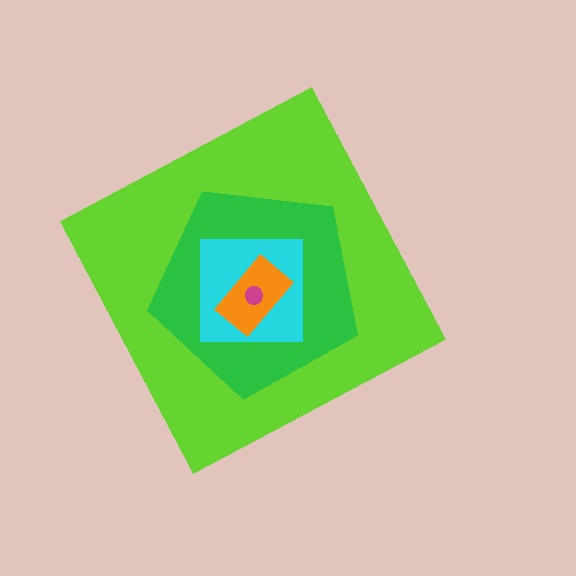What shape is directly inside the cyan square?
The orange rectangle.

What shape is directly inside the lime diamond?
The green pentagon.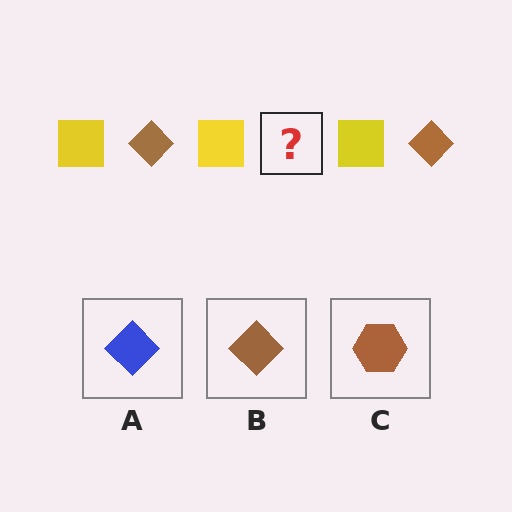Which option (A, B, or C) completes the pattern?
B.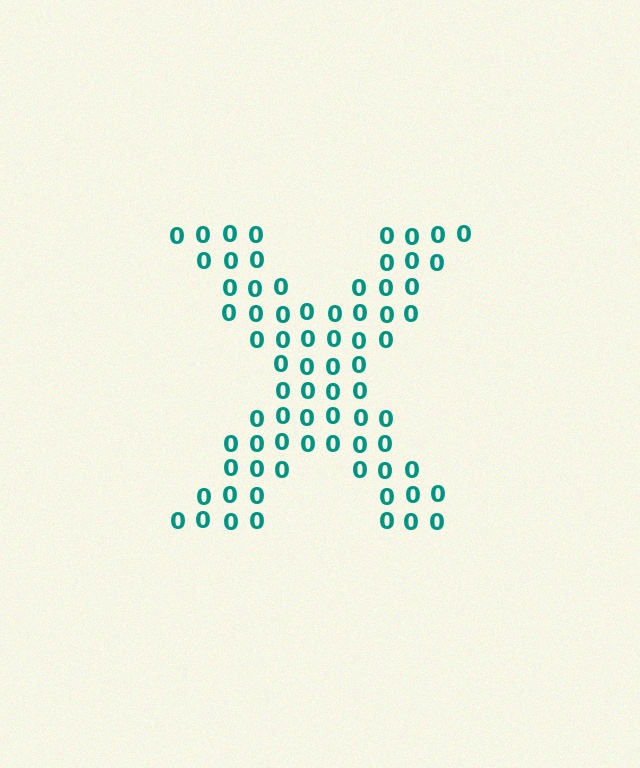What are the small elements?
The small elements are digit 0's.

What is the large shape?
The large shape is the letter X.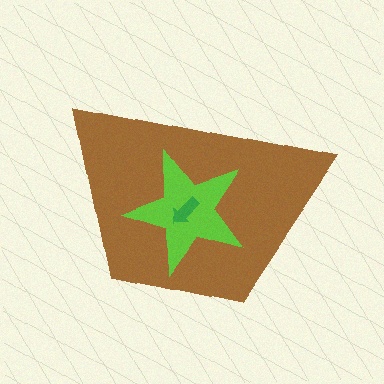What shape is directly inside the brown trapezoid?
The lime star.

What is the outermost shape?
The brown trapezoid.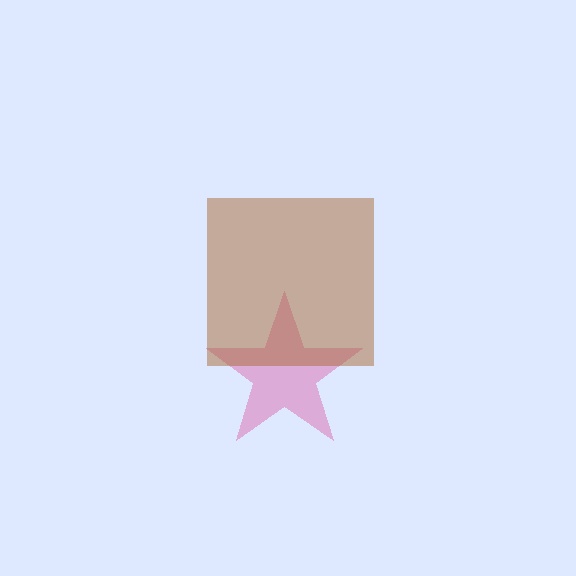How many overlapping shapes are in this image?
There are 2 overlapping shapes in the image.